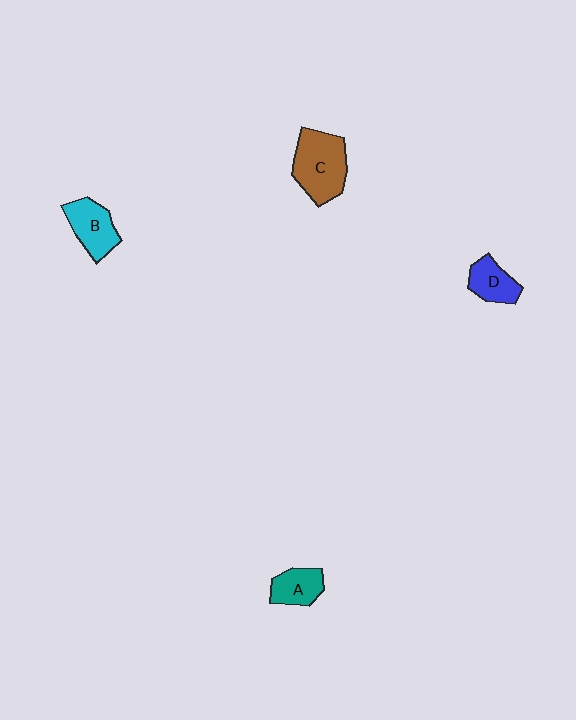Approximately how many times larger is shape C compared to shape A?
Approximately 1.9 times.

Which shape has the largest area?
Shape C (brown).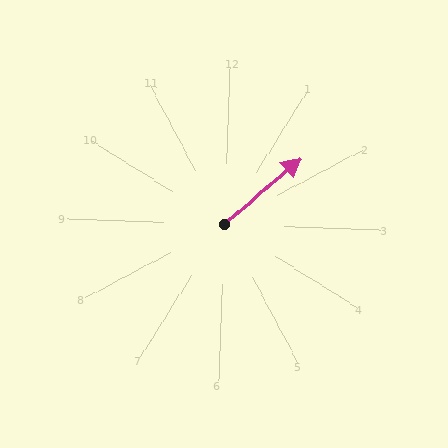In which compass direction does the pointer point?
Northeast.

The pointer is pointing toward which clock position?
Roughly 2 o'clock.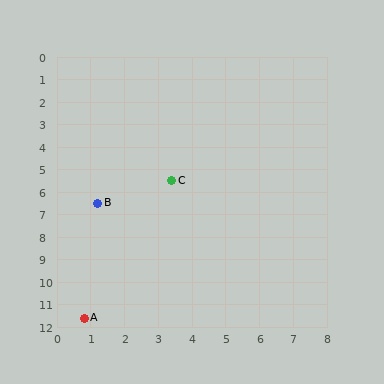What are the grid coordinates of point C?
Point C is at approximately (3.4, 5.5).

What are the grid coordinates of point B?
Point B is at approximately (1.2, 6.5).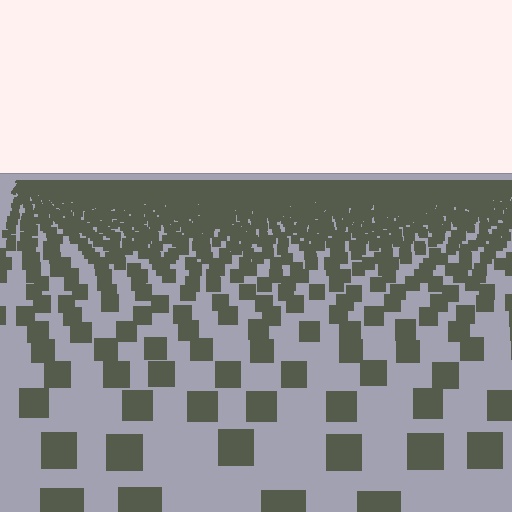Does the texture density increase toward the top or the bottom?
Density increases toward the top.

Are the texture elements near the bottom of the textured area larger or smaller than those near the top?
Larger. Near the bottom, elements are closer to the viewer and appear at a bigger on-screen size.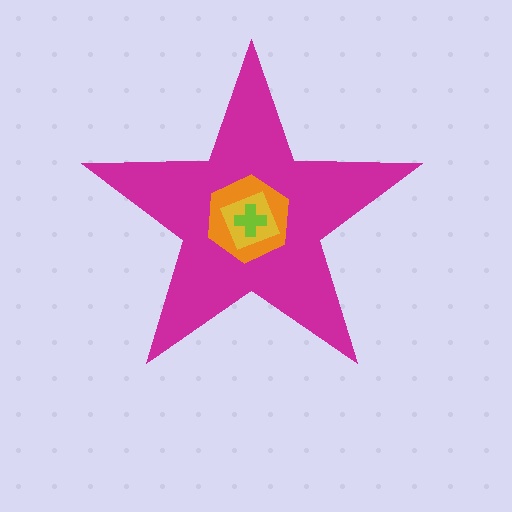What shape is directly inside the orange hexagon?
The yellow diamond.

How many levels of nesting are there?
4.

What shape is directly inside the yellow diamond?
The lime cross.